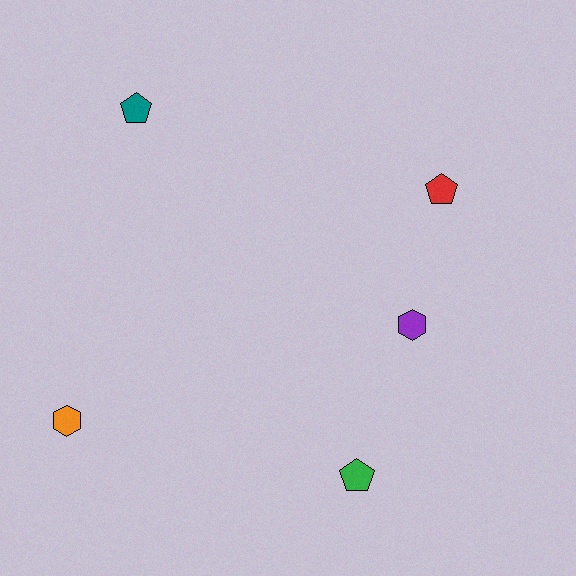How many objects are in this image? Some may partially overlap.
There are 5 objects.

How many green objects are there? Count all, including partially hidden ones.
There is 1 green object.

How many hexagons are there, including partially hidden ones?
There are 2 hexagons.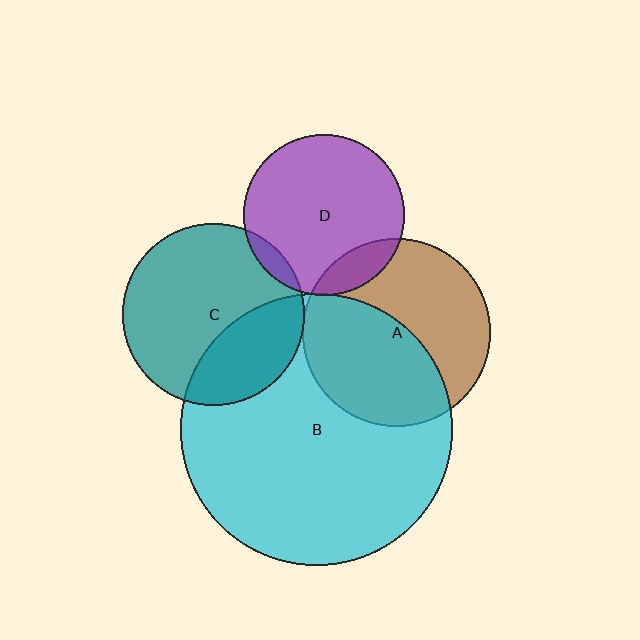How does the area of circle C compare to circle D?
Approximately 1.3 times.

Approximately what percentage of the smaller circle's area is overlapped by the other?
Approximately 30%.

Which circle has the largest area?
Circle B (cyan).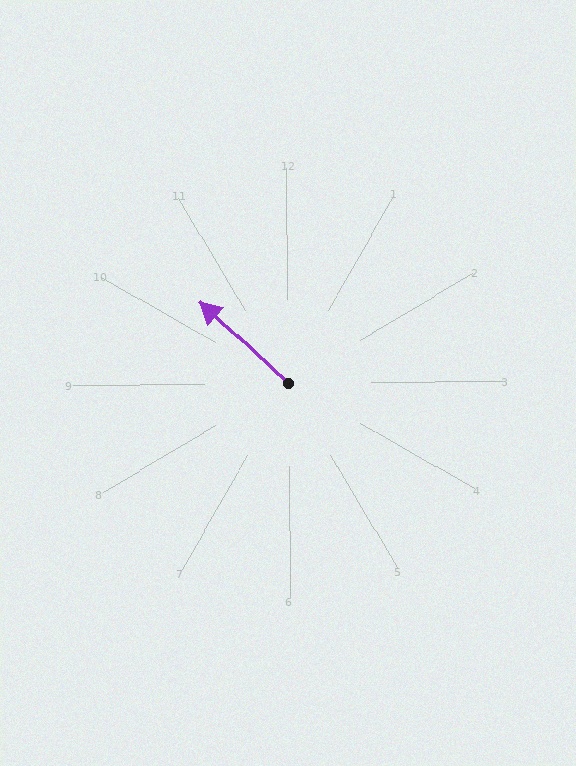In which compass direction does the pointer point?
Northwest.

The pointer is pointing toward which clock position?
Roughly 10 o'clock.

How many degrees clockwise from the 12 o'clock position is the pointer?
Approximately 313 degrees.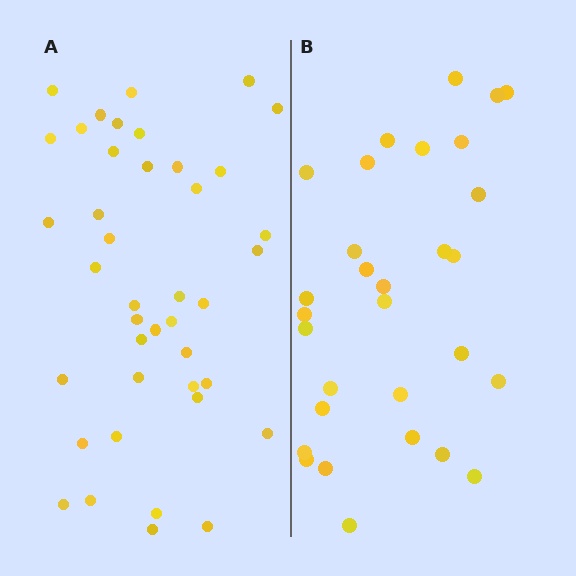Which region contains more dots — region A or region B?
Region A (the left region) has more dots.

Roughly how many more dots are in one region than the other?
Region A has roughly 12 or so more dots than region B.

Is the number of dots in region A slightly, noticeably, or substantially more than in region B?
Region A has noticeably more, but not dramatically so. The ratio is roughly 1.4 to 1.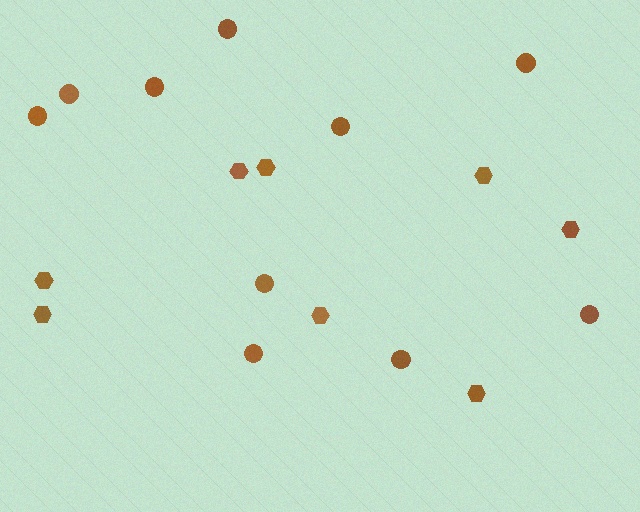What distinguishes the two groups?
There are 2 groups: one group of circles (10) and one group of hexagons (8).